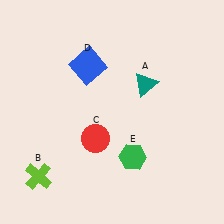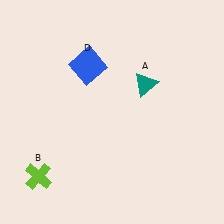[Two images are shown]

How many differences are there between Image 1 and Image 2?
There are 2 differences between the two images.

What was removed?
The red circle (C), the green hexagon (E) were removed in Image 2.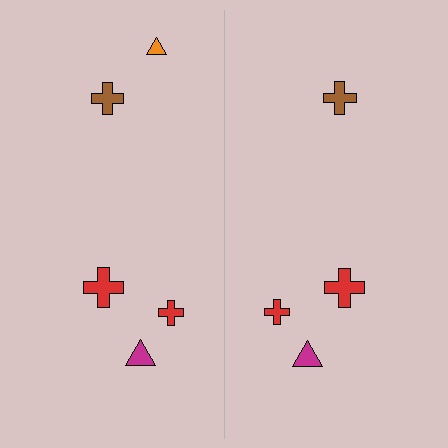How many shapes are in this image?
There are 9 shapes in this image.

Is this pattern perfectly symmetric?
No, the pattern is not perfectly symmetric. A orange triangle is missing from the right side.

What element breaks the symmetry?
A orange triangle is missing from the right side.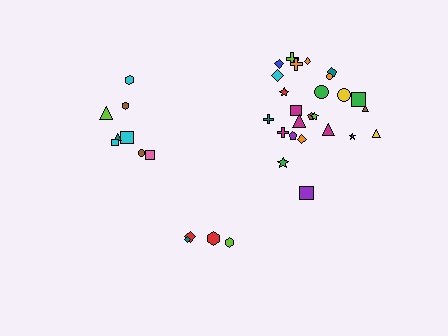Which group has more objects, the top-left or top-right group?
The top-right group.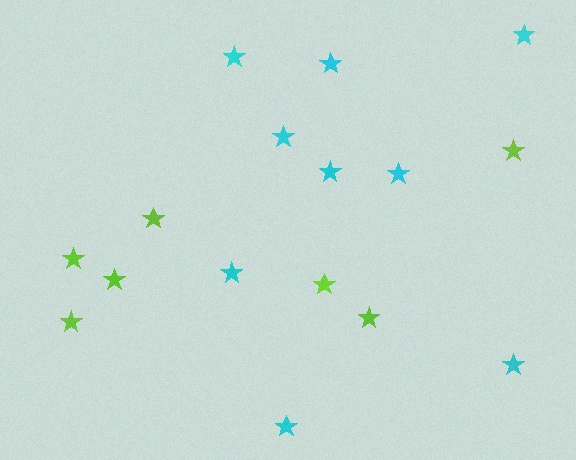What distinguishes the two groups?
There are 2 groups: one group of lime stars (7) and one group of cyan stars (9).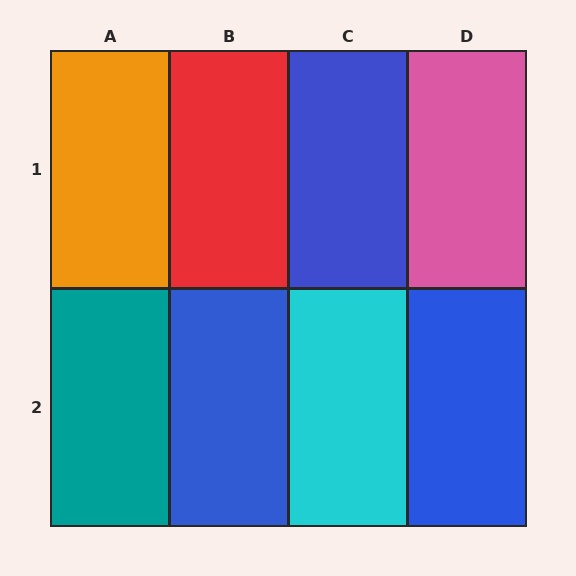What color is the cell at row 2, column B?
Blue.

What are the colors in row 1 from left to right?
Orange, red, blue, pink.